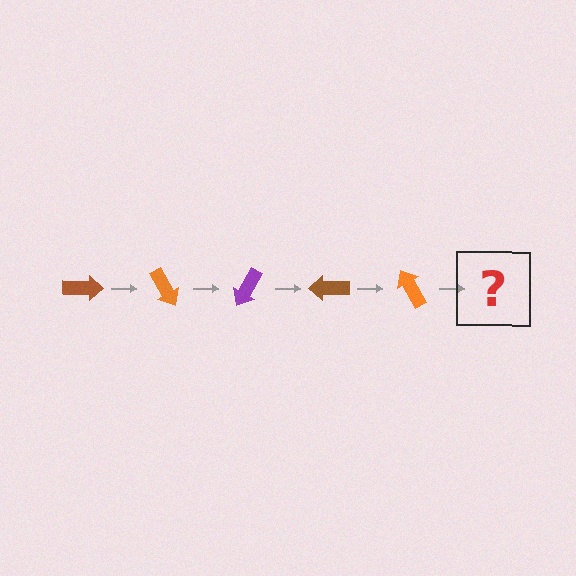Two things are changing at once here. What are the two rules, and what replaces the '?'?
The two rules are that it rotates 60 degrees each step and the color cycles through brown, orange, and purple. The '?' should be a purple arrow, rotated 300 degrees from the start.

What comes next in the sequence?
The next element should be a purple arrow, rotated 300 degrees from the start.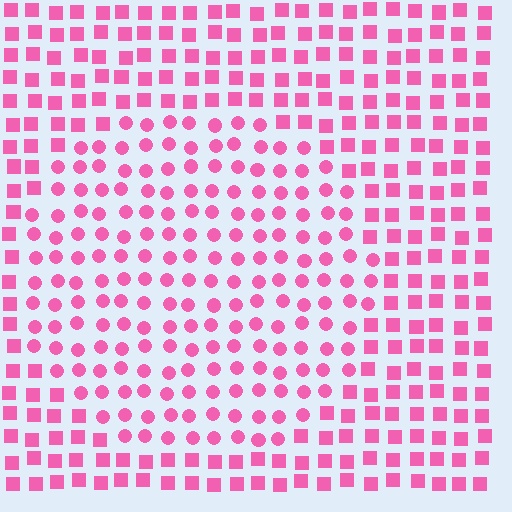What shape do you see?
I see a circle.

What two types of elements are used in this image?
The image uses circles inside the circle region and squares outside it.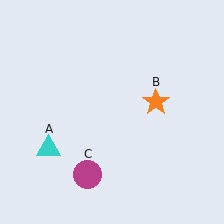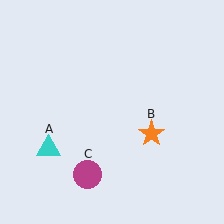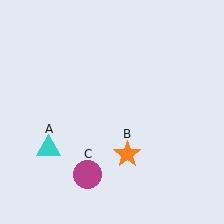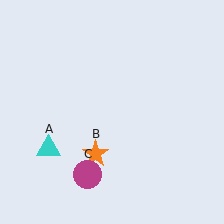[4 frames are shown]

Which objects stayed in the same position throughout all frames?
Cyan triangle (object A) and magenta circle (object C) remained stationary.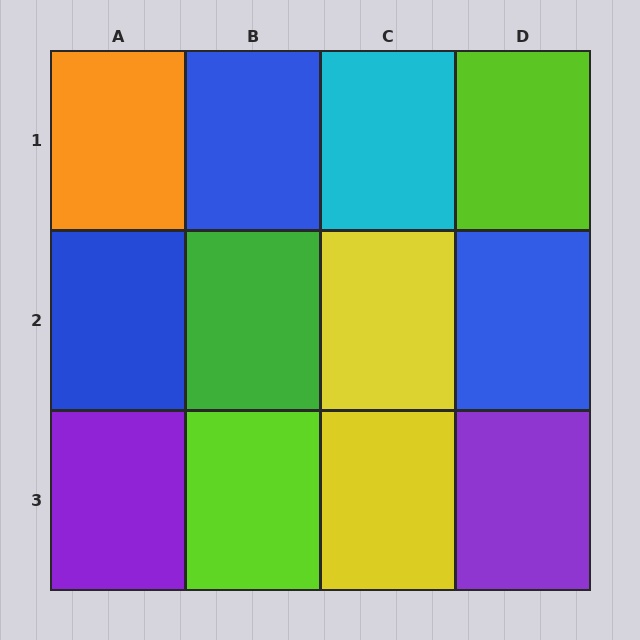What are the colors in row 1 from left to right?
Orange, blue, cyan, lime.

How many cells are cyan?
1 cell is cyan.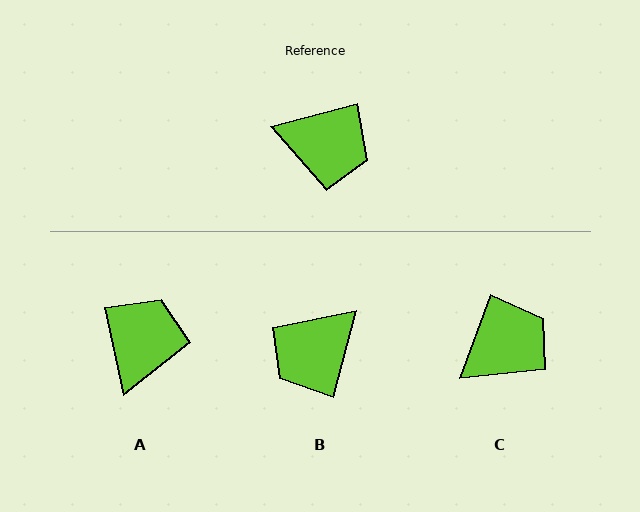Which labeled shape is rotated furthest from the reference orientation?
B, about 119 degrees away.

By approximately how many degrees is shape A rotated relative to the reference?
Approximately 87 degrees counter-clockwise.